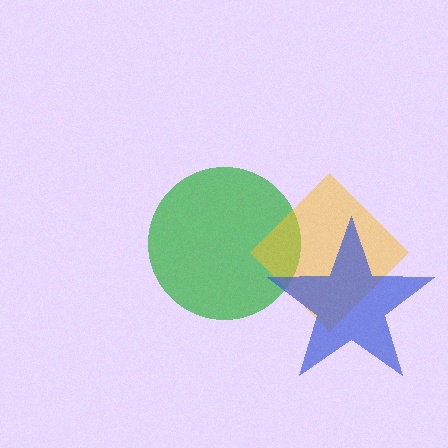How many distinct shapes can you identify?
There are 3 distinct shapes: a green circle, a yellow diamond, a blue star.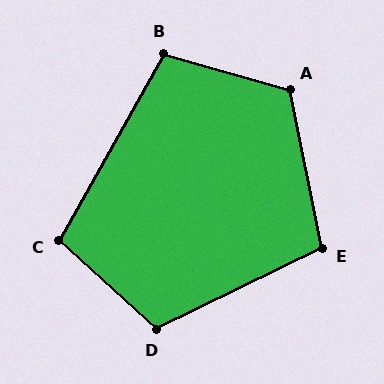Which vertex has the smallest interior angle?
C, at approximately 103 degrees.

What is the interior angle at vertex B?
Approximately 103 degrees (obtuse).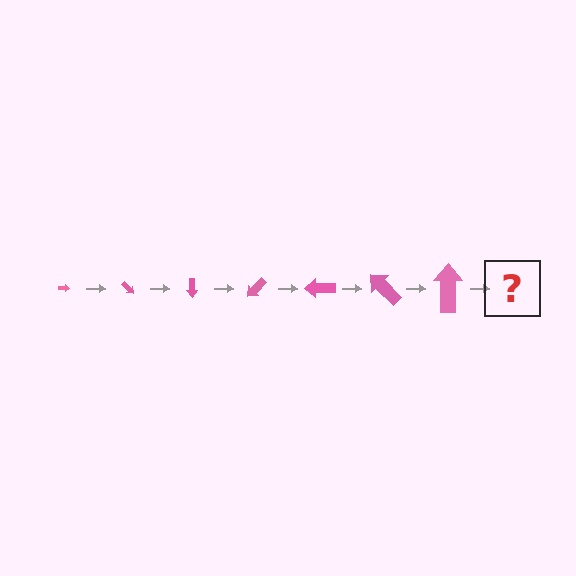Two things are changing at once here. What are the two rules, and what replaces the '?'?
The two rules are that the arrow grows larger each step and it rotates 45 degrees each step. The '?' should be an arrow, larger than the previous one and rotated 315 degrees from the start.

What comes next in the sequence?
The next element should be an arrow, larger than the previous one and rotated 315 degrees from the start.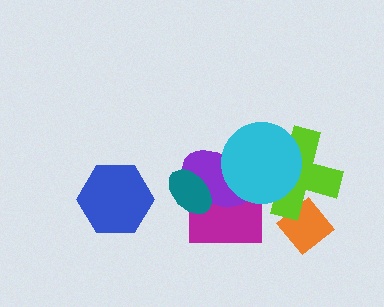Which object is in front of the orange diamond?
The lime cross is in front of the orange diamond.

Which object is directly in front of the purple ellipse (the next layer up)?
The teal ellipse is directly in front of the purple ellipse.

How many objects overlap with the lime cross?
2 objects overlap with the lime cross.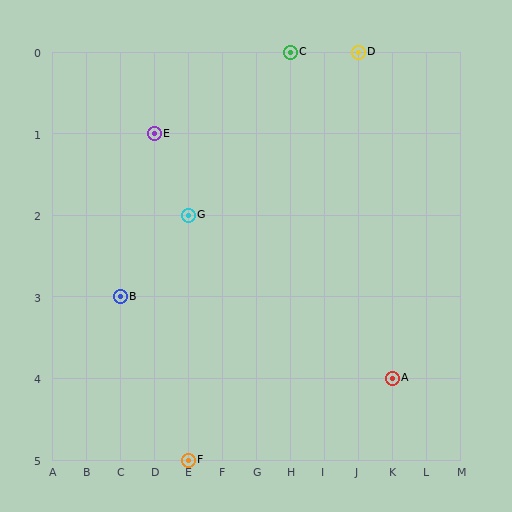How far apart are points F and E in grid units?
Points F and E are 1 column and 4 rows apart (about 4.1 grid units diagonally).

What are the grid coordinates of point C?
Point C is at grid coordinates (H, 0).